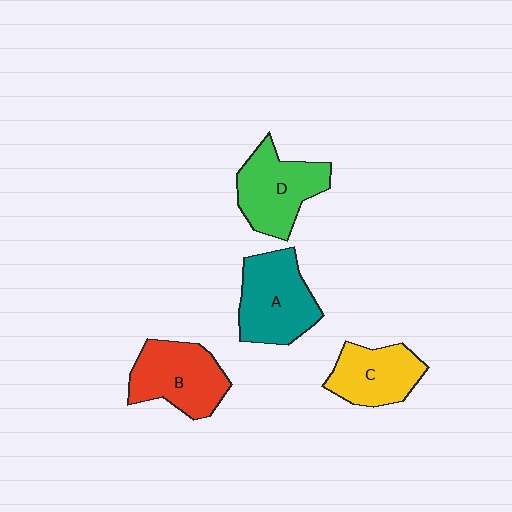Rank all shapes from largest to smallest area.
From largest to smallest: A (teal), B (red), D (green), C (yellow).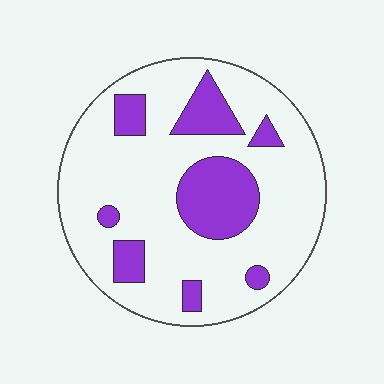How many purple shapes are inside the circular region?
8.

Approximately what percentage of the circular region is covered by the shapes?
Approximately 25%.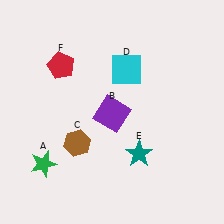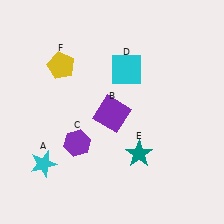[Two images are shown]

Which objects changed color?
A changed from green to cyan. C changed from brown to purple. F changed from red to yellow.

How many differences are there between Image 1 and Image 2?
There are 3 differences between the two images.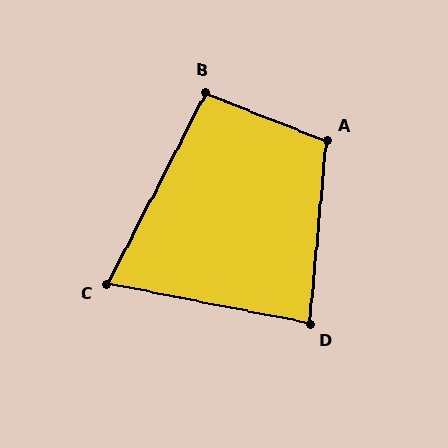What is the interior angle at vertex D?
Approximately 84 degrees (acute).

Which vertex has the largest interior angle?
A, at approximately 106 degrees.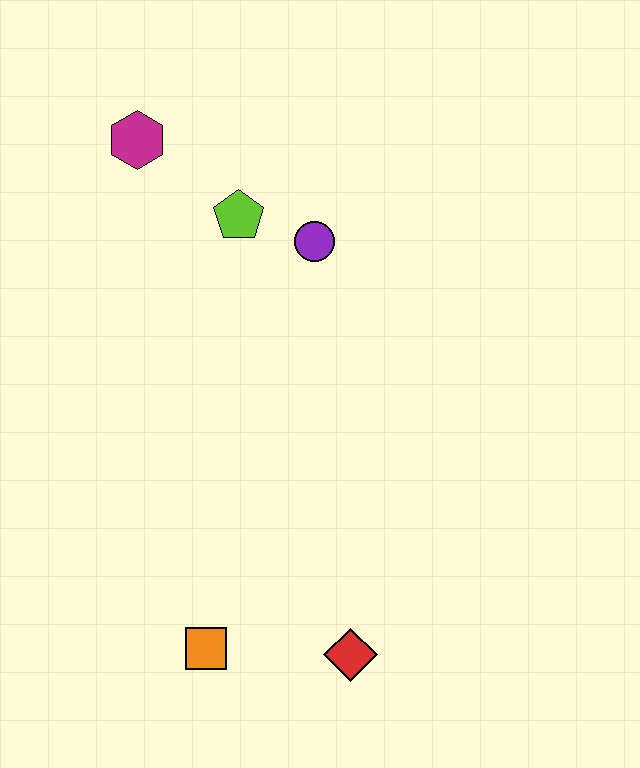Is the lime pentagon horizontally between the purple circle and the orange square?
Yes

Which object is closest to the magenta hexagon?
The lime pentagon is closest to the magenta hexagon.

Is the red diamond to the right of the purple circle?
Yes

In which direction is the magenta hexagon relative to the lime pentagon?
The magenta hexagon is to the left of the lime pentagon.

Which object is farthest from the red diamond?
The magenta hexagon is farthest from the red diamond.